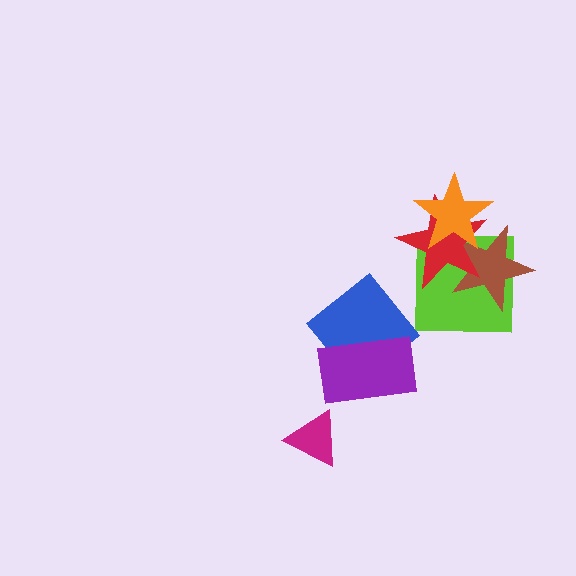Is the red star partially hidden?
Yes, it is partially covered by another shape.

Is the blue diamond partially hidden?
Yes, it is partially covered by another shape.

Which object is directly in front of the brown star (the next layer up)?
The red star is directly in front of the brown star.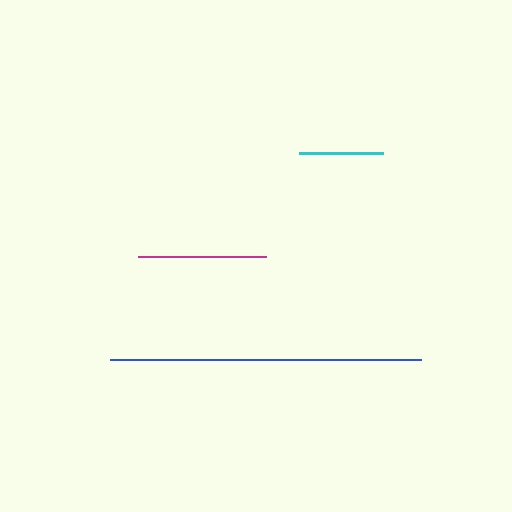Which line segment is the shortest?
The cyan line is the shortest at approximately 84 pixels.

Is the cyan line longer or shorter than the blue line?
The blue line is longer than the cyan line.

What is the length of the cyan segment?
The cyan segment is approximately 84 pixels long.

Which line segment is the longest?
The blue line is the longest at approximately 311 pixels.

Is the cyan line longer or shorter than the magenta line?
The magenta line is longer than the cyan line.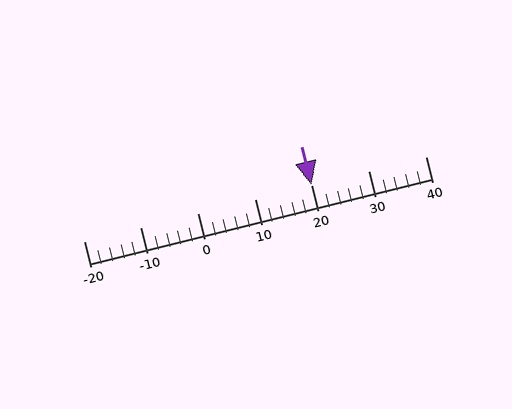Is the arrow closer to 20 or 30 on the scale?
The arrow is closer to 20.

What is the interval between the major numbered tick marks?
The major tick marks are spaced 10 units apart.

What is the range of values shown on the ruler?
The ruler shows values from -20 to 40.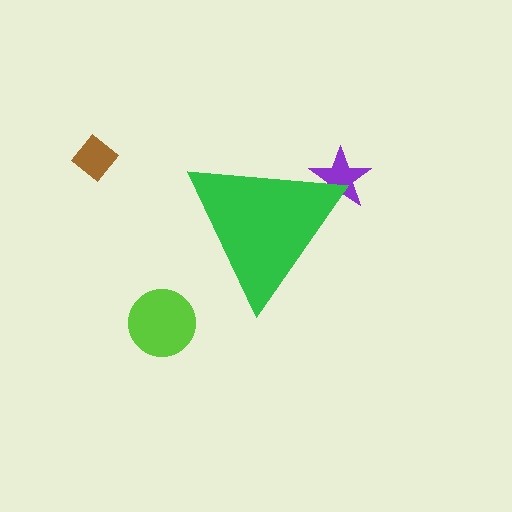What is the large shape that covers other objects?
A green triangle.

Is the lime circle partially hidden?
No, the lime circle is fully visible.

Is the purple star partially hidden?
Yes, the purple star is partially hidden behind the green triangle.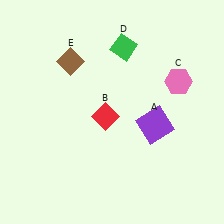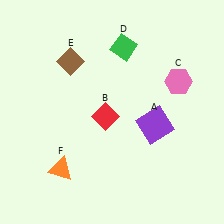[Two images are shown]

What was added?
An orange triangle (F) was added in Image 2.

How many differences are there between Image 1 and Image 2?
There is 1 difference between the two images.